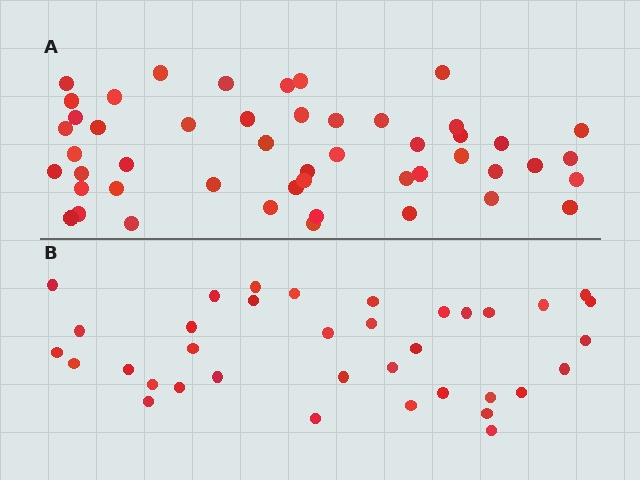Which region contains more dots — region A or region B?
Region A (the top region) has more dots.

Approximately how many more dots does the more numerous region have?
Region A has approximately 15 more dots than region B.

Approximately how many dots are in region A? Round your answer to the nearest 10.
About 50 dots. (The exact count is 49, which rounds to 50.)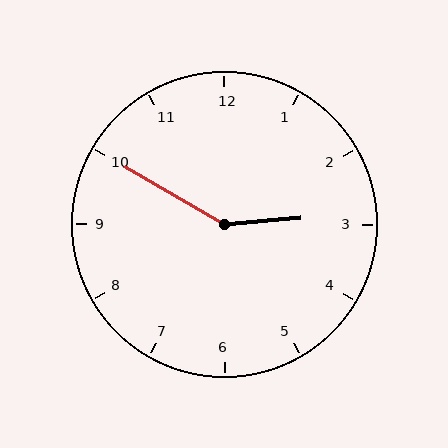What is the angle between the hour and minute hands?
Approximately 145 degrees.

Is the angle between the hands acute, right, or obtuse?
It is obtuse.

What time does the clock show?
2:50.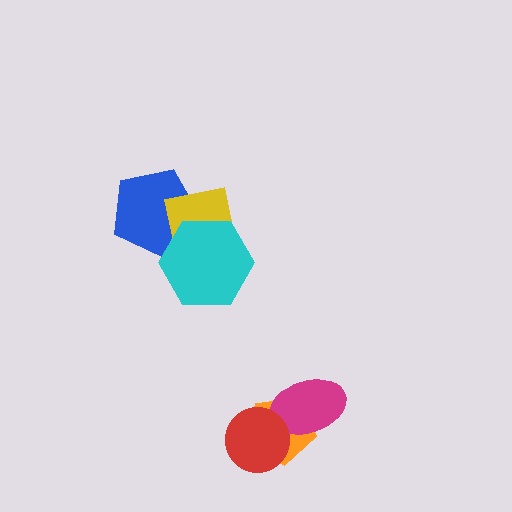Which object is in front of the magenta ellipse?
The red circle is in front of the magenta ellipse.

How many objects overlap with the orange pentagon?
2 objects overlap with the orange pentagon.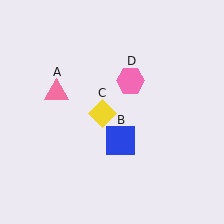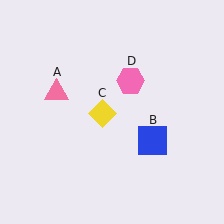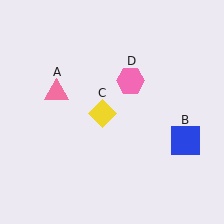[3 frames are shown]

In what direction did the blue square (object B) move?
The blue square (object B) moved right.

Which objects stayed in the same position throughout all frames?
Pink triangle (object A) and yellow diamond (object C) and pink hexagon (object D) remained stationary.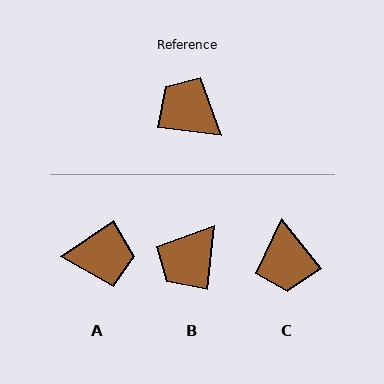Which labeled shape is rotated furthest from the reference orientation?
A, about 139 degrees away.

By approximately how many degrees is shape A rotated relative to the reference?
Approximately 139 degrees clockwise.